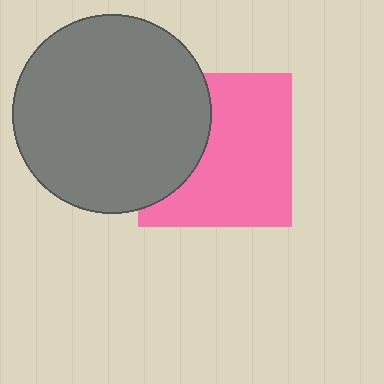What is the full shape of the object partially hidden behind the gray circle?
The partially hidden object is a pink square.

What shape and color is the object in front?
The object in front is a gray circle.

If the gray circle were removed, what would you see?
You would see the complete pink square.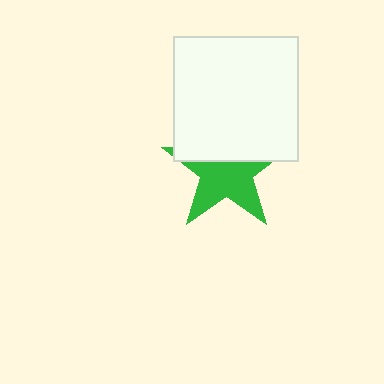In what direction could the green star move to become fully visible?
The green star could move down. That would shift it out from behind the white square entirely.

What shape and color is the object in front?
The object in front is a white square.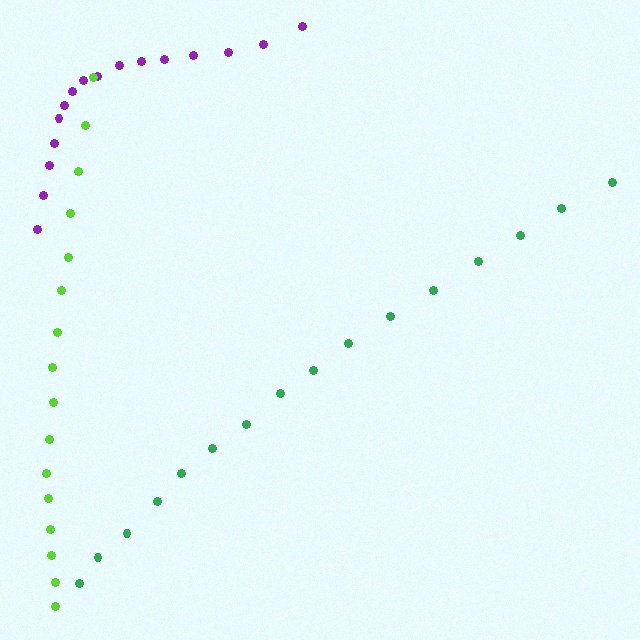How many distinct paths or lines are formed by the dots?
There are 3 distinct paths.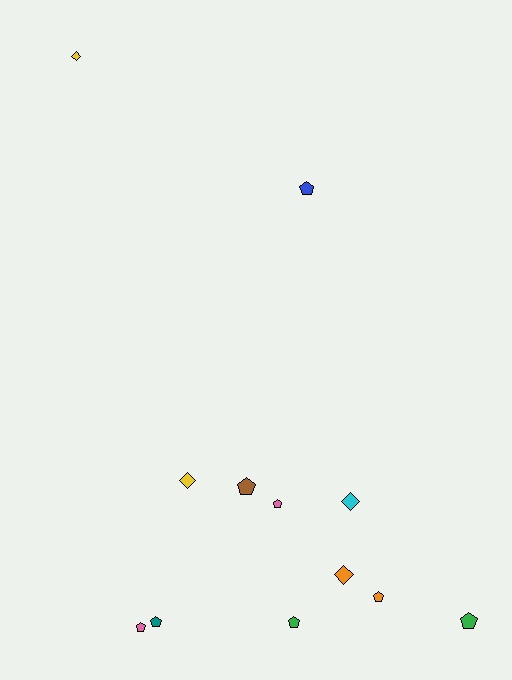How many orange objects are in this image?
There are 2 orange objects.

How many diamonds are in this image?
There are 4 diamonds.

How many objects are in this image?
There are 12 objects.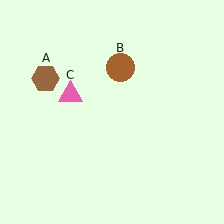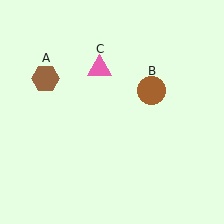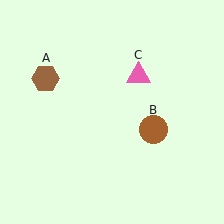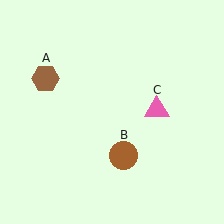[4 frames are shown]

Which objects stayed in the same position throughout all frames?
Brown hexagon (object A) remained stationary.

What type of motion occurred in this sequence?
The brown circle (object B), pink triangle (object C) rotated clockwise around the center of the scene.